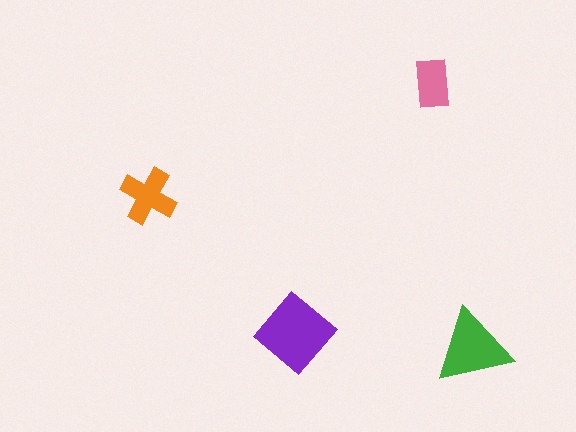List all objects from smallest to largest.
The pink rectangle, the orange cross, the green triangle, the purple diamond.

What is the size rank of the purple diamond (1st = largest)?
1st.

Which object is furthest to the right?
The green triangle is rightmost.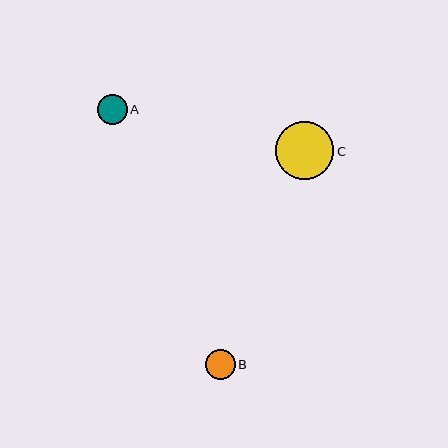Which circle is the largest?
Circle C is the largest with a size of approximately 58 pixels.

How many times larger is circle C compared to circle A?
Circle C is approximately 1.9 times the size of circle A.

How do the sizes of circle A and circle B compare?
Circle A and circle B are approximately the same size.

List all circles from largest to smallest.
From largest to smallest: C, A, B.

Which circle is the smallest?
Circle B is the smallest with a size of approximately 29 pixels.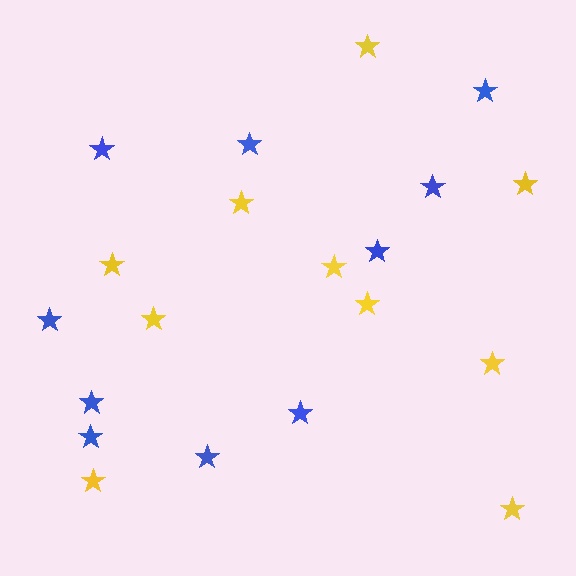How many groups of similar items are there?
There are 2 groups: one group of blue stars (10) and one group of yellow stars (10).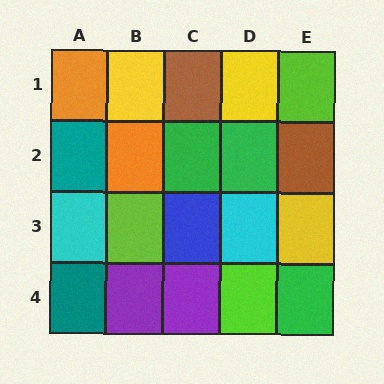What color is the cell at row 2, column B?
Orange.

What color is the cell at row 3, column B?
Lime.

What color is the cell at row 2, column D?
Green.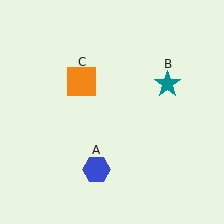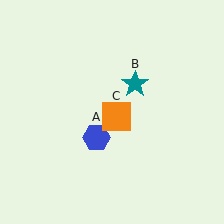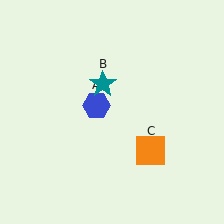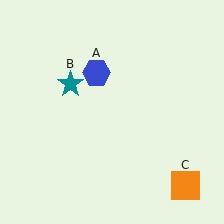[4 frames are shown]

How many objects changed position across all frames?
3 objects changed position: blue hexagon (object A), teal star (object B), orange square (object C).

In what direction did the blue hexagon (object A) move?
The blue hexagon (object A) moved up.